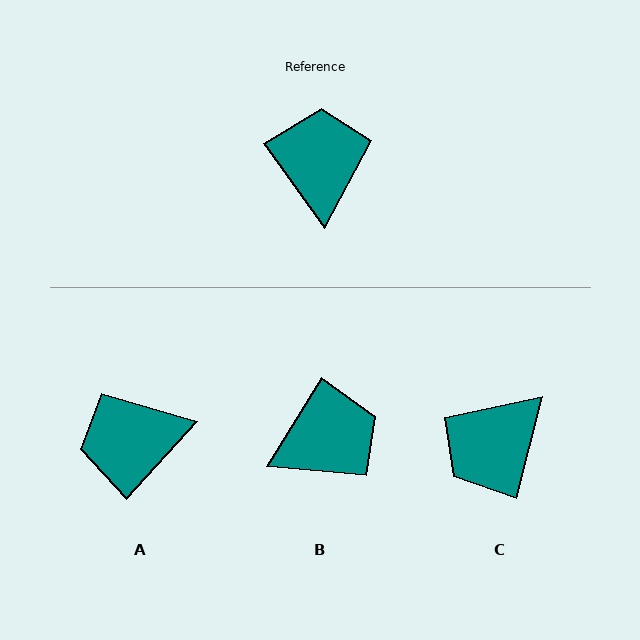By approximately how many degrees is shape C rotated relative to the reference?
Approximately 130 degrees counter-clockwise.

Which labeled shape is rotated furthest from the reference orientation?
C, about 130 degrees away.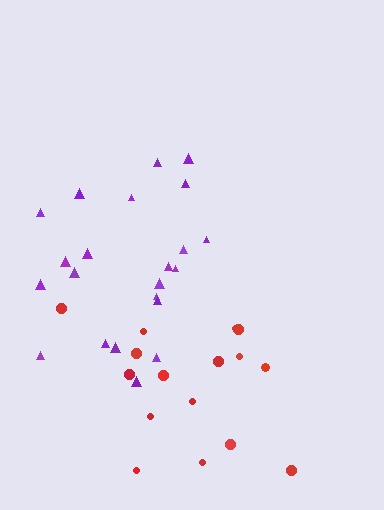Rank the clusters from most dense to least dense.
red, purple.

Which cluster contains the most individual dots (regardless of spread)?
Purple (23).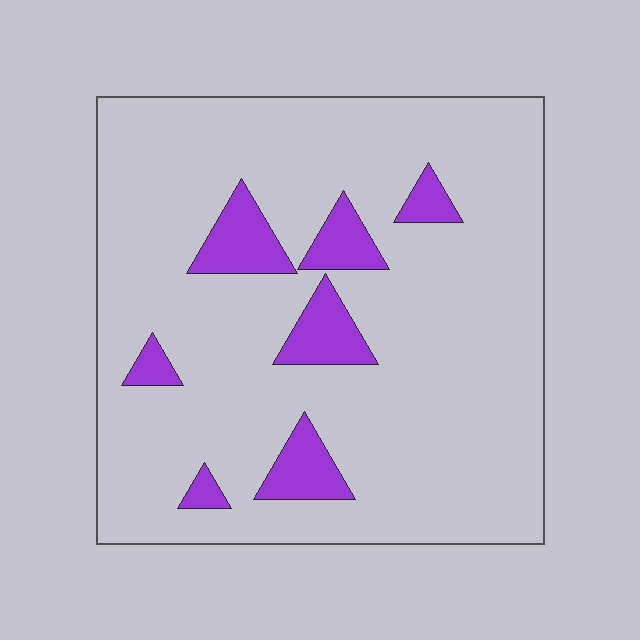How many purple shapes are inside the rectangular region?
7.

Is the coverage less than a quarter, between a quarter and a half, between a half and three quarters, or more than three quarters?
Less than a quarter.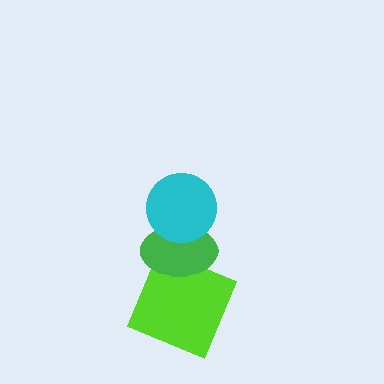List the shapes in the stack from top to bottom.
From top to bottom: the cyan circle, the green ellipse, the lime square.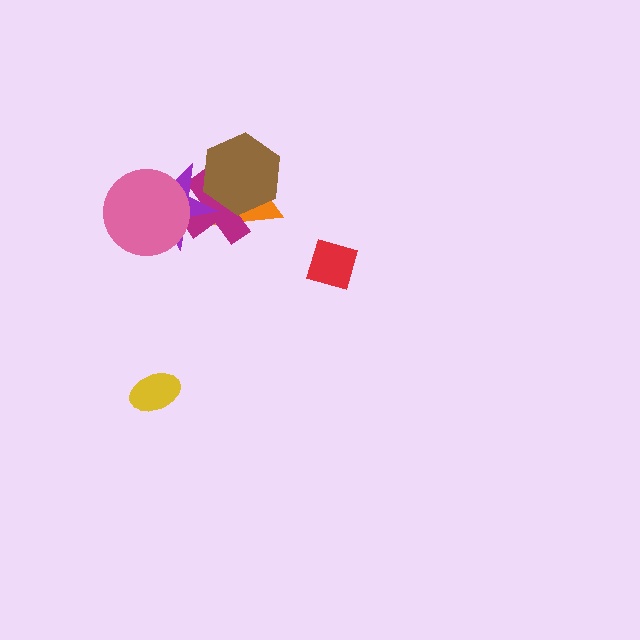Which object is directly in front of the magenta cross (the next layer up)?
The brown hexagon is directly in front of the magenta cross.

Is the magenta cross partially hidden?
Yes, it is partially covered by another shape.